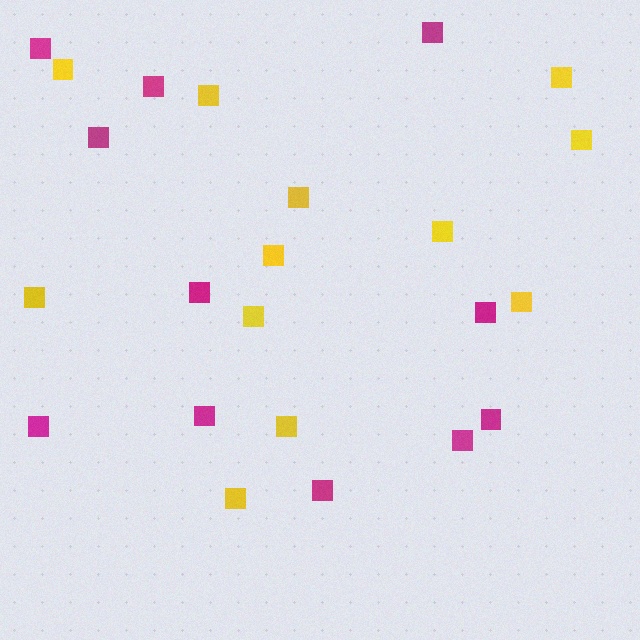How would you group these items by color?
There are 2 groups: one group of yellow squares (12) and one group of magenta squares (11).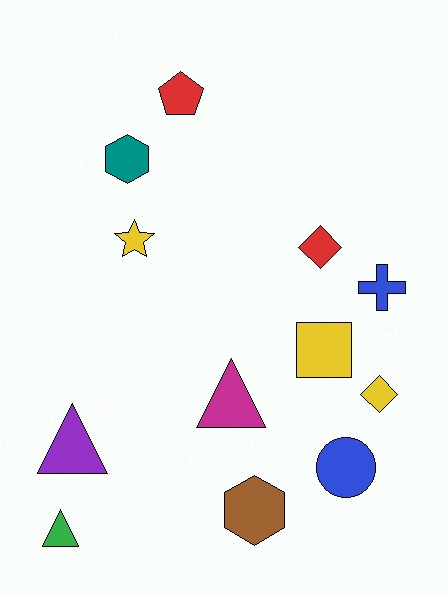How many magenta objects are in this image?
There is 1 magenta object.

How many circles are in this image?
There is 1 circle.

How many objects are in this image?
There are 12 objects.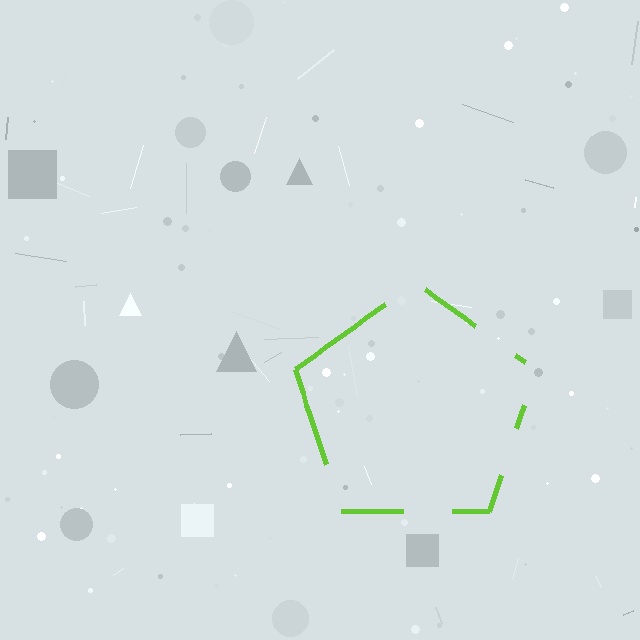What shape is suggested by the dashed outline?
The dashed outline suggests a pentagon.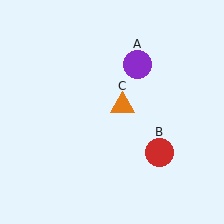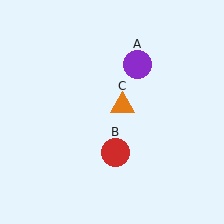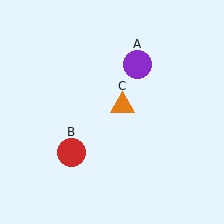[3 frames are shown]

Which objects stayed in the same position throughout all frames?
Purple circle (object A) and orange triangle (object C) remained stationary.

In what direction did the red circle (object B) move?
The red circle (object B) moved left.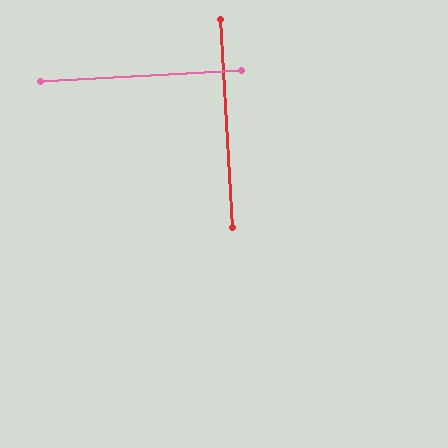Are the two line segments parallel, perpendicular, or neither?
Perpendicular — they meet at approximately 90°.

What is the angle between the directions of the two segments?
Approximately 90 degrees.